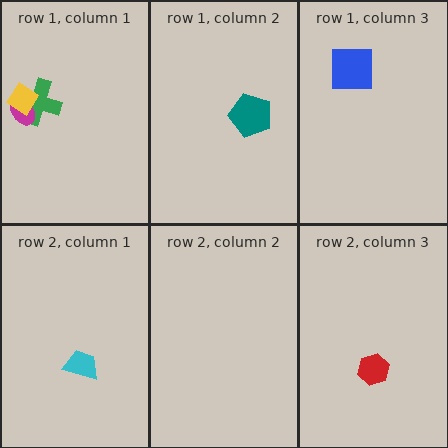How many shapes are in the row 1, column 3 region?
1.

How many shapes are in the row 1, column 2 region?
1.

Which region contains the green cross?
The row 1, column 1 region.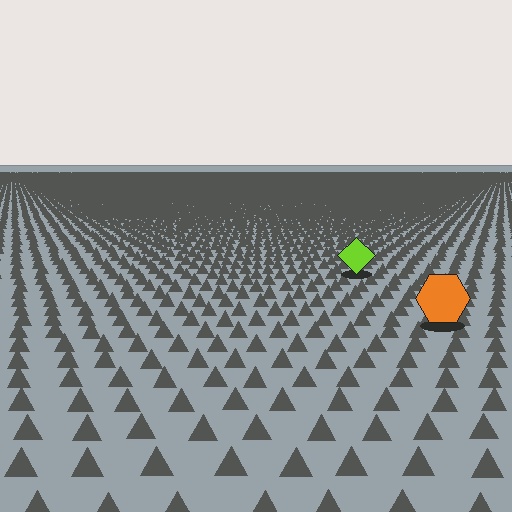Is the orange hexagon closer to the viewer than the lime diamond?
Yes. The orange hexagon is closer — you can tell from the texture gradient: the ground texture is coarser near it.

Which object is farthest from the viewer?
The lime diamond is farthest from the viewer. It appears smaller and the ground texture around it is denser.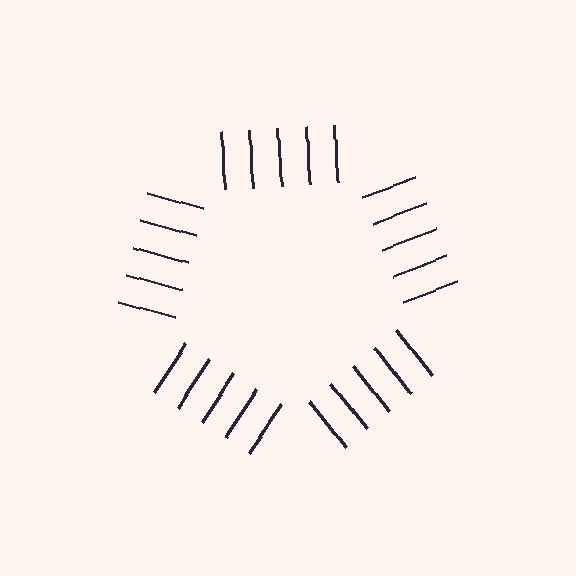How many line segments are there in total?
25 — 5 along each of the 5 edges.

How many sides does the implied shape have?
5 sides — the line-ends trace a pentagon.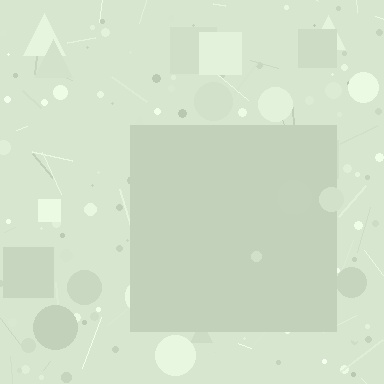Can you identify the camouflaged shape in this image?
The camouflaged shape is a square.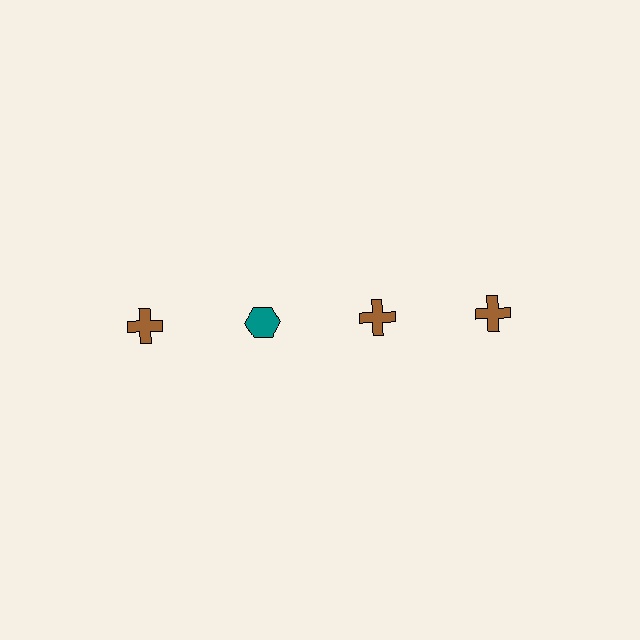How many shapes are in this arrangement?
There are 4 shapes arranged in a grid pattern.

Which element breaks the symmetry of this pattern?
The teal hexagon in the top row, second from left column breaks the symmetry. All other shapes are brown crosses.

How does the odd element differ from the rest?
It differs in both color (teal instead of brown) and shape (hexagon instead of cross).